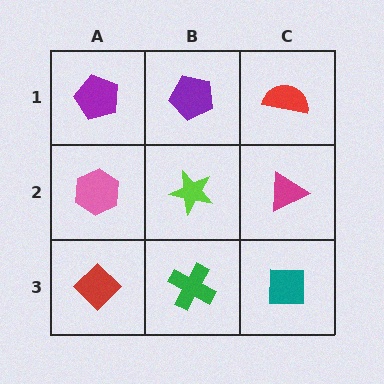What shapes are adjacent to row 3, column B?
A lime star (row 2, column B), a red diamond (row 3, column A), a teal square (row 3, column C).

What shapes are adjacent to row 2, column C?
A red semicircle (row 1, column C), a teal square (row 3, column C), a lime star (row 2, column B).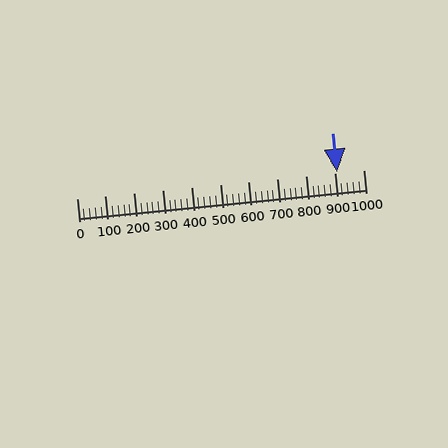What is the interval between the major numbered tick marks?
The major tick marks are spaced 100 units apart.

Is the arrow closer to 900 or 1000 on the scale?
The arrow is closer to 900.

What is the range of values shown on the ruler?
The ruler shows values from 0 to 1000.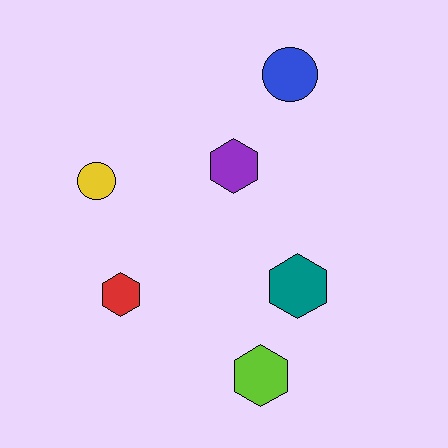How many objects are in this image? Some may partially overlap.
There are 6 objects.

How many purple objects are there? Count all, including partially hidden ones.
There is 1 purple object.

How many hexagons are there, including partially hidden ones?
There are 4 hexagons.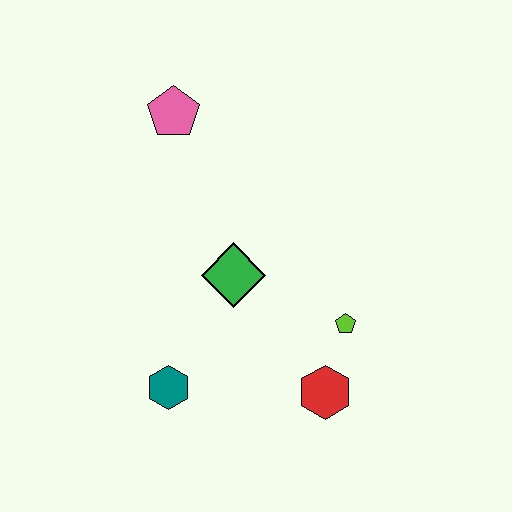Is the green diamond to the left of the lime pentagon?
Yes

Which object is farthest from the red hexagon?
The pink pentagon is farthest from the red hexagon.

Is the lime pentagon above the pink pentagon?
No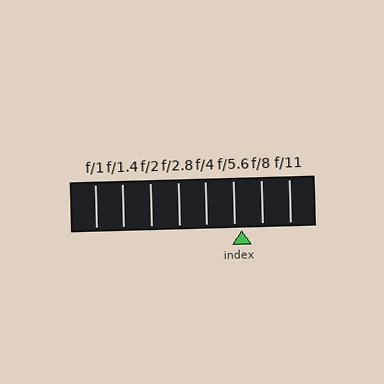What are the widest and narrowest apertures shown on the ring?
The widest aperture shown is f/1 and the narrowest is f/11.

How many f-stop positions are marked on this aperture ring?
There are 8 f-stop positions marked.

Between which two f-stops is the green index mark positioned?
The index mark is between f/5.6 and f/8.